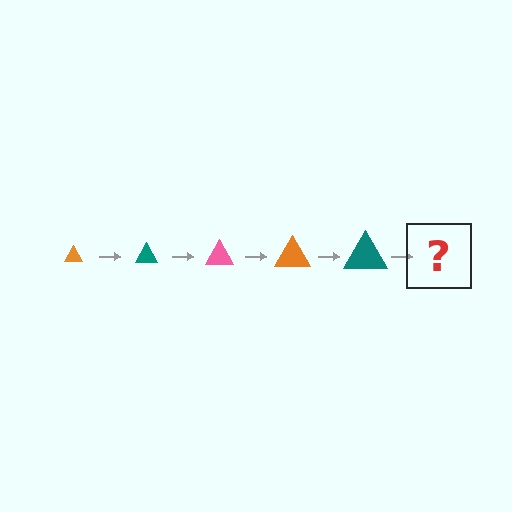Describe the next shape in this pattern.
It should be a pink triangle, larger than the previous one.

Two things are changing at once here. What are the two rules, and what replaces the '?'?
The two rules are that the triangle grows larger each step and the color cycles through orange, teal, and pink. The '?' should be a pink triangle, larger than the previous one.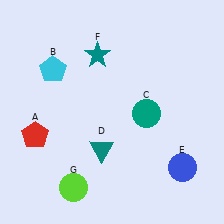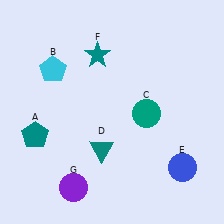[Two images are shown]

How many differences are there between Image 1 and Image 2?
There are 2 differences between the two images.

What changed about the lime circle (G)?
In Image 1, G is lime. In Image 2, it changed to purple.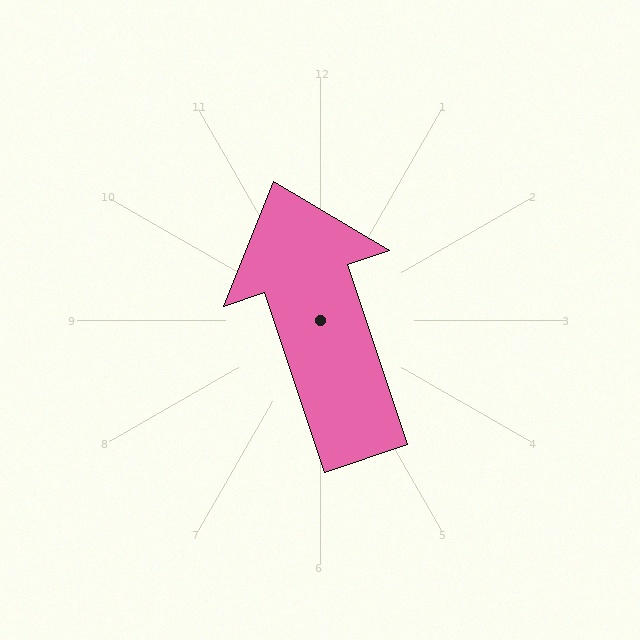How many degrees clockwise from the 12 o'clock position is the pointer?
Approximately 342 degrees.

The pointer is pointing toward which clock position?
Roughly 11 o'clock.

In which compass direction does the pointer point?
North.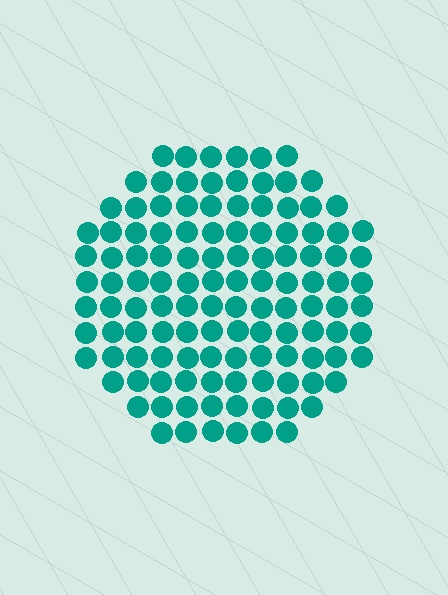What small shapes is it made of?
It is made of small circles.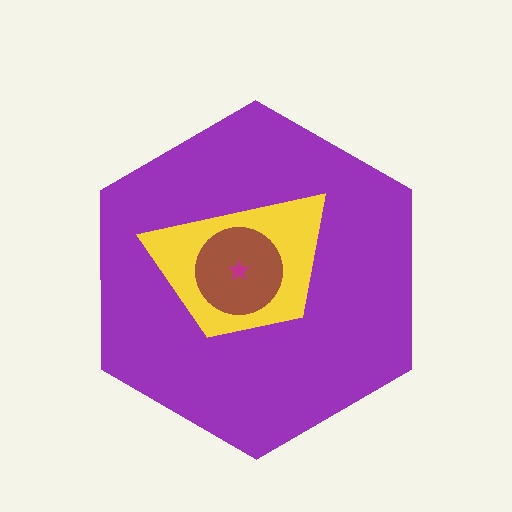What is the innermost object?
The magenta star.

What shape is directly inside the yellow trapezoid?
The brown circle.